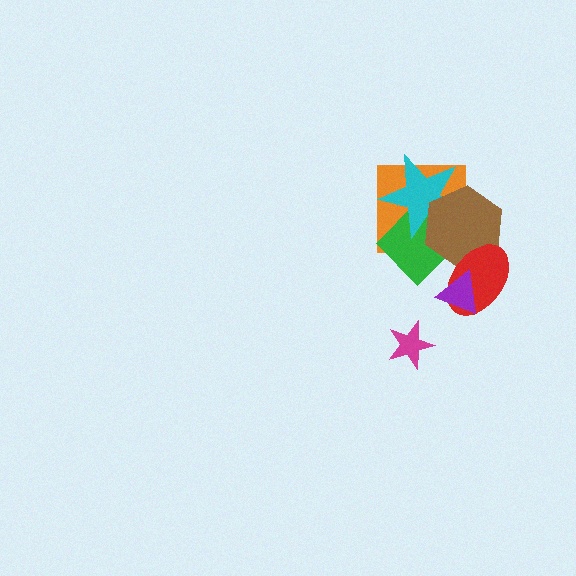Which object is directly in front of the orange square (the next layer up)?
The green diamond is directly in front of the orange square.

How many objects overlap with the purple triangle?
1 object overlaps with the purple triangle.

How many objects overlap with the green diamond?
4 objects overlap with the green diamond.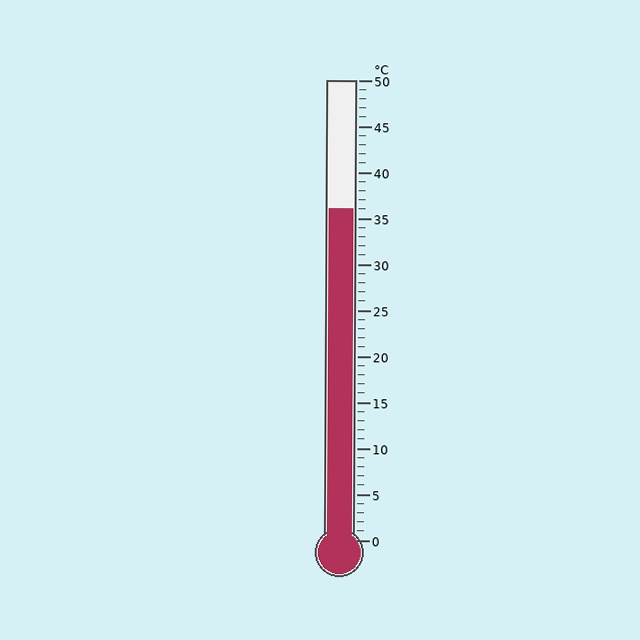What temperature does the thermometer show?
The thermometer shows approximately 36°C.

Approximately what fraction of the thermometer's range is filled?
The thermometer is filled to approximately 70% of its range.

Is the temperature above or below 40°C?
The temperature is below 40°C.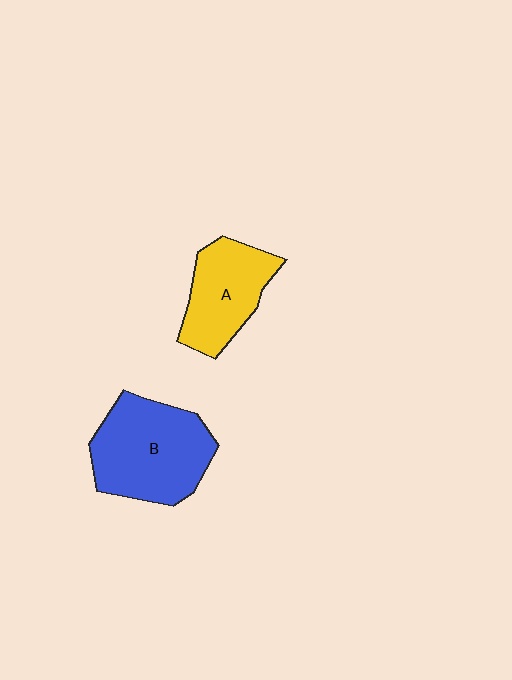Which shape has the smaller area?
Shape A (yellow).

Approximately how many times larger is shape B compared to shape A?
Approximately 1.4 times.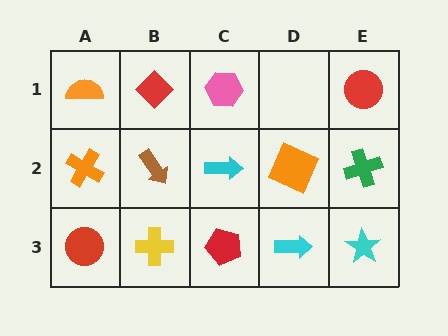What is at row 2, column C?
A cyan arrow.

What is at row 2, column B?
A brown arrow.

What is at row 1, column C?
A pink hexagon.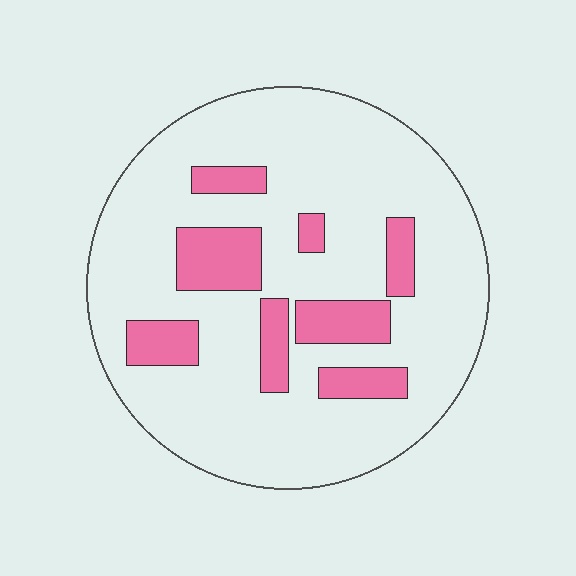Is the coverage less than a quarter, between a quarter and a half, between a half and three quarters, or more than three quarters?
Less than a quarter.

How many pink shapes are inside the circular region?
8.